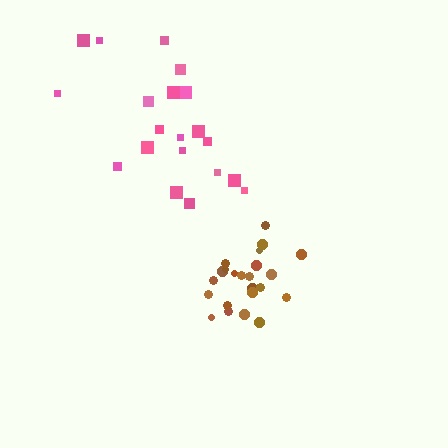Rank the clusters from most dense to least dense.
brown, pink.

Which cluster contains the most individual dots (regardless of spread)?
Brown (24).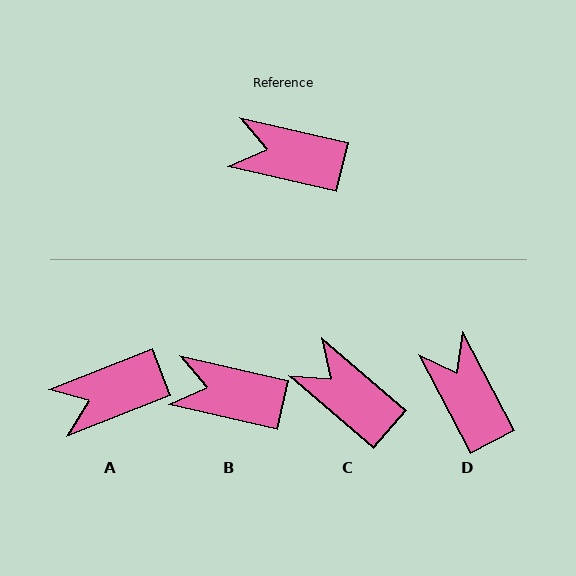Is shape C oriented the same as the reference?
No, it is off by about 28 degrees.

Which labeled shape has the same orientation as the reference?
B.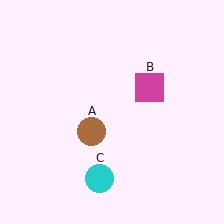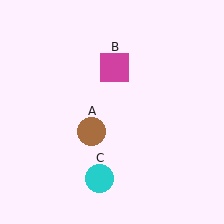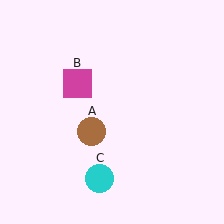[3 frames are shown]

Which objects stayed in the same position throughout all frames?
Brown circle (object A) and cyan circle (object C) remained stationary.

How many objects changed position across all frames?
1 object changed position: magenta square (object B).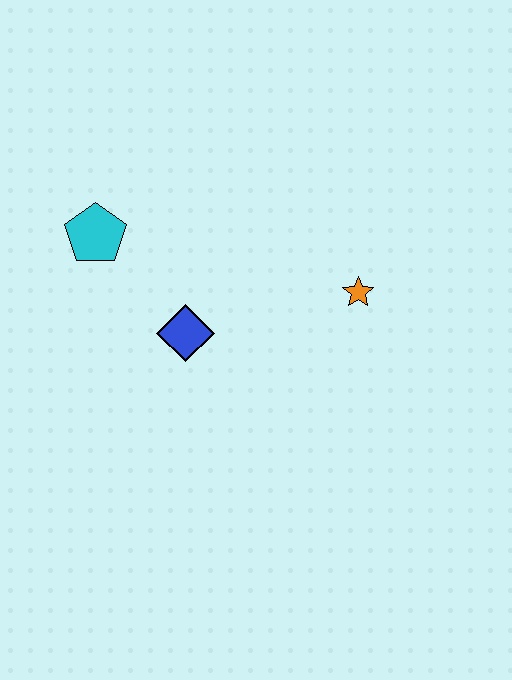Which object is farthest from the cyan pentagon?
The orange star is farthest from the cyan pentagon.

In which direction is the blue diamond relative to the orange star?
The blue diamond is to the left of the orange star.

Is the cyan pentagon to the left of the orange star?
Yes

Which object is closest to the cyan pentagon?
The blue diamond is closest to the cyan pentagon.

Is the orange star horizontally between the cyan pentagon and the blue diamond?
No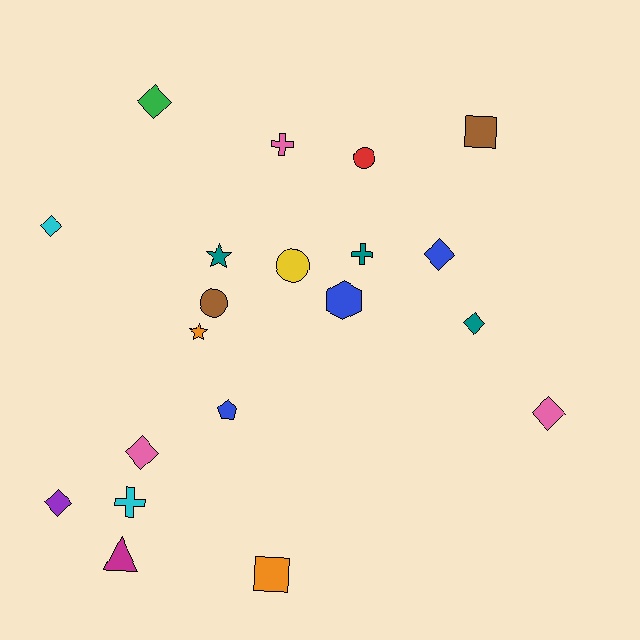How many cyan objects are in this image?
There are 2 cyan objects.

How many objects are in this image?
There are 20 objects.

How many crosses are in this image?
There are 3 crosses.